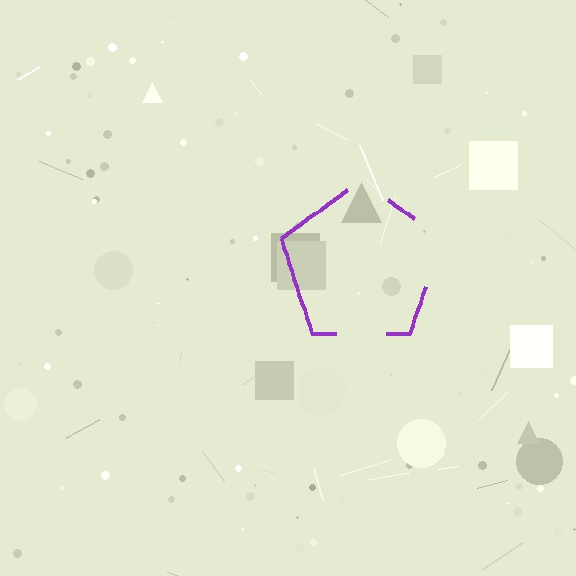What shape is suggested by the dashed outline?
The dashed outline suggests a pentagon.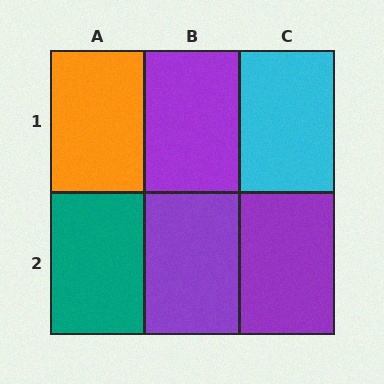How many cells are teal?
1 cell is teal.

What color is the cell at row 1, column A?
Orange.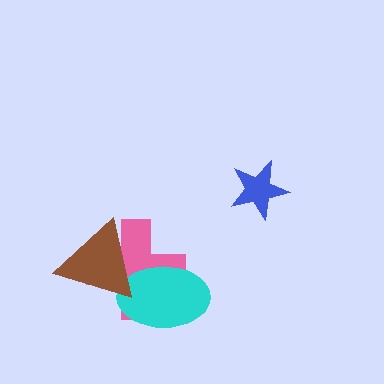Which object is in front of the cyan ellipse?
The brown triangle is in front of the cyan ellipse.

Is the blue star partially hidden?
No, no other shape covers it.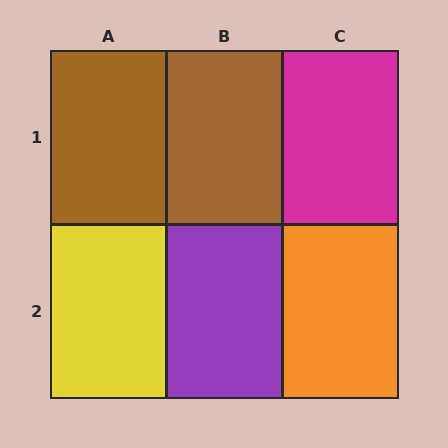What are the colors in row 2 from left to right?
Yellow, purple, orange.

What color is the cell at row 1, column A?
Brown.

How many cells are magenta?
1 cell is magenta.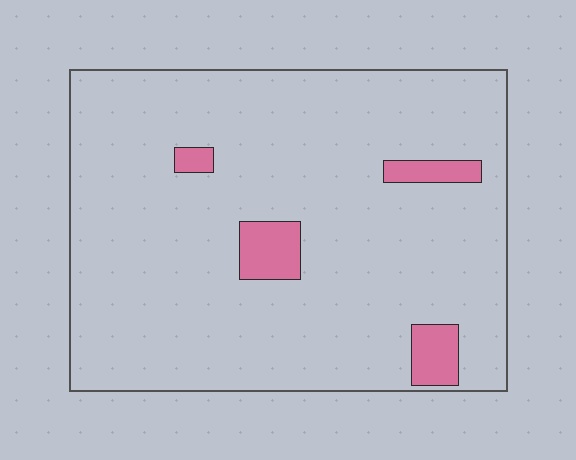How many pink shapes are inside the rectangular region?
4.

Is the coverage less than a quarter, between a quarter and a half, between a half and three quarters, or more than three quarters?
Less than a quarter.